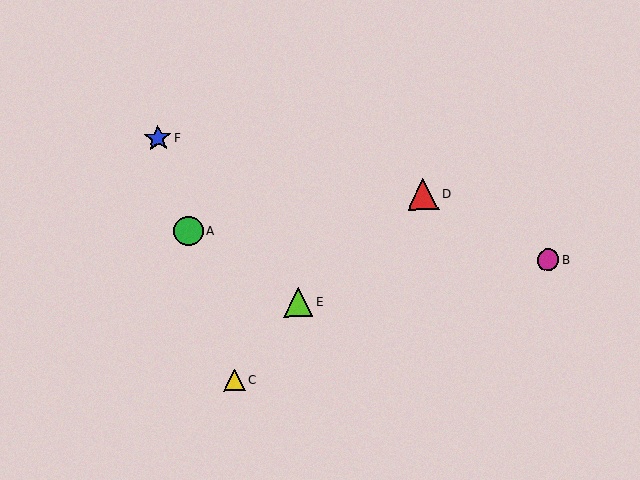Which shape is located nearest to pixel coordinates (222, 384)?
The yellow triangle (labeled C) at (235, 381) is nearest to that location.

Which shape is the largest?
The red triangle (labeled D) is the largest.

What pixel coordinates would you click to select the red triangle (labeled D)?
Click at (423, 194) to select the red triangle D.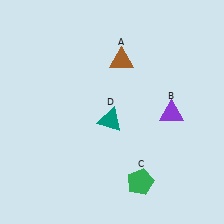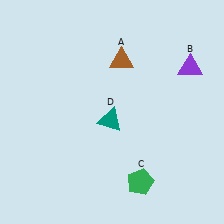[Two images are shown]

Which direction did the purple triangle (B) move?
The purple triangle (B) moved up.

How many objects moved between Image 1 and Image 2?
1 object moved between the two images.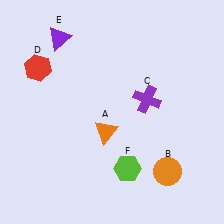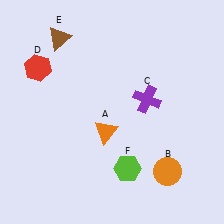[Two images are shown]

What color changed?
The triangle (E) changed from purple in Image 1 to brown in Image 2.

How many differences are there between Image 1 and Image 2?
There is 1 difference between the two images.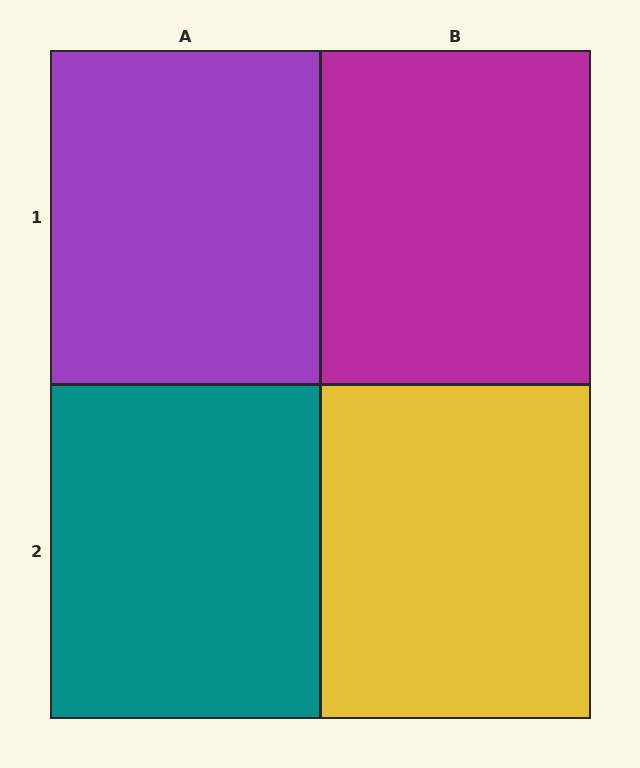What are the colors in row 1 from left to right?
Purple, magenta.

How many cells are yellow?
1 cell is yellow.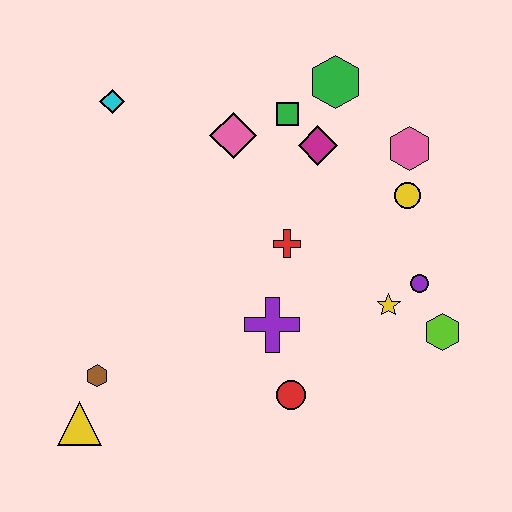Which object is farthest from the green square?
The yellow triangle is farthest from the green square.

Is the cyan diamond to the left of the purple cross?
Yes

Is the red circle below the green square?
Yes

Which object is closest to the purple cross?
The red circle is closest to the purple cross.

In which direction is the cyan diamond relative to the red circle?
The cyan diamond is above the red circle.